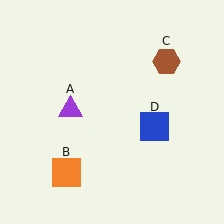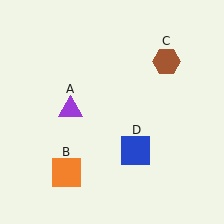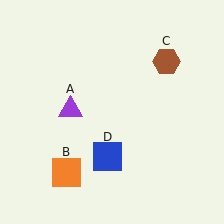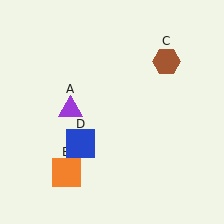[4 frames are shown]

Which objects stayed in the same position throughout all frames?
Purple triangle (object A) and orange square (object B) and brown hexagon (object C) remained stationary.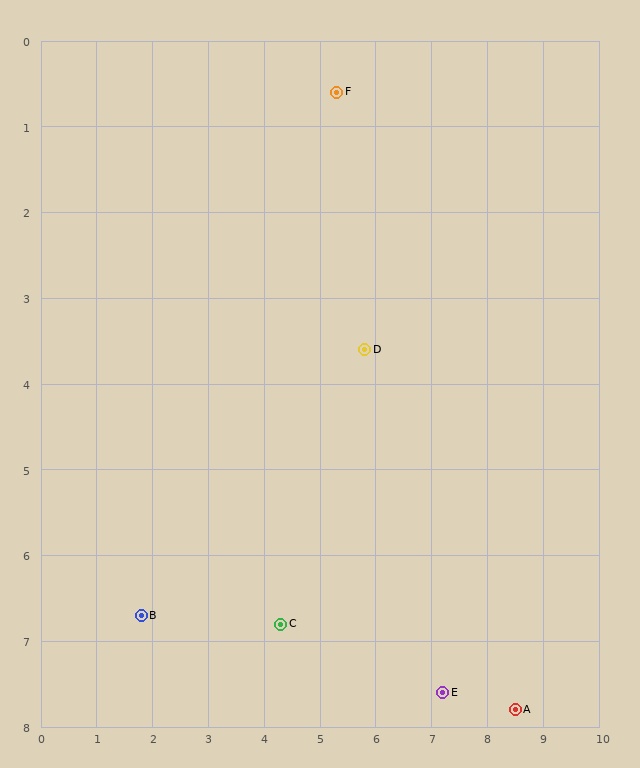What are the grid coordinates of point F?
Point F is at approximately (5.3, 0.6).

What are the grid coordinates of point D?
Point D is at approximately (5.8, 3.6).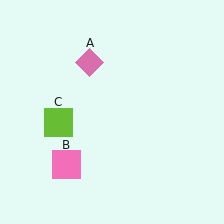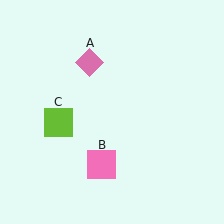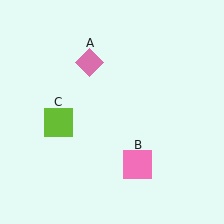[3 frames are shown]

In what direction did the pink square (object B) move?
The pink square (object B) moved right.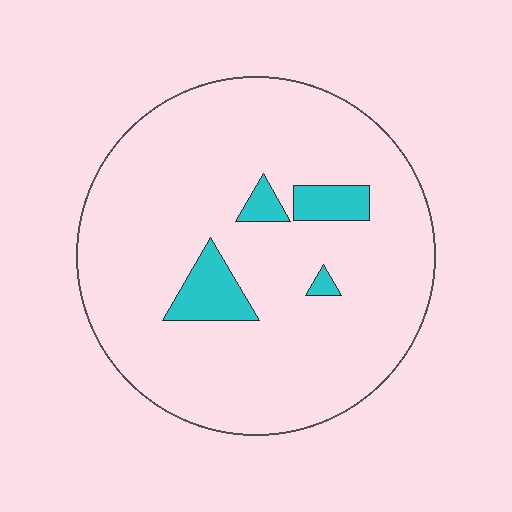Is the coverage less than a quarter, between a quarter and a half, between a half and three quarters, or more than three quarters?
Less than a quarter.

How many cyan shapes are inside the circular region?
4.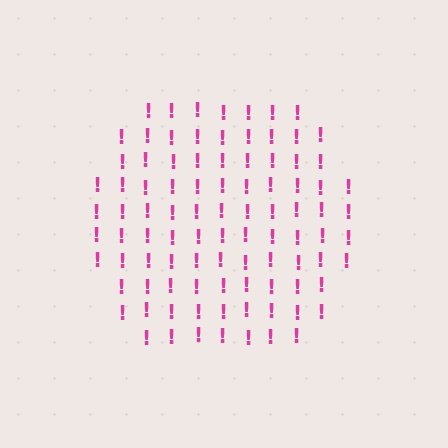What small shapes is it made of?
It is made of small exclamation marks.